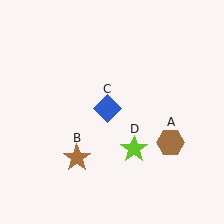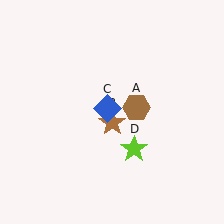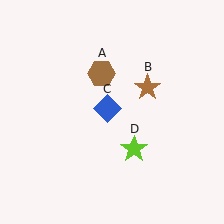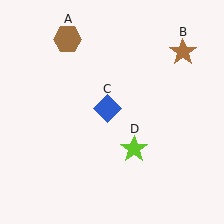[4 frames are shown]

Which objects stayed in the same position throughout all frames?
Blue diamond (object C) and lime star (object D) remained stationary.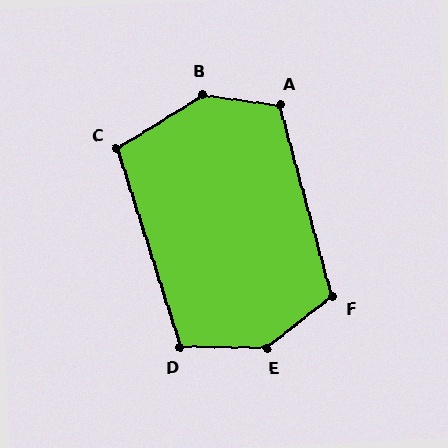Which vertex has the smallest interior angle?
C, at approximately 104 degrees.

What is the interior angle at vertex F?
Approximately 112 degrees (obtuse).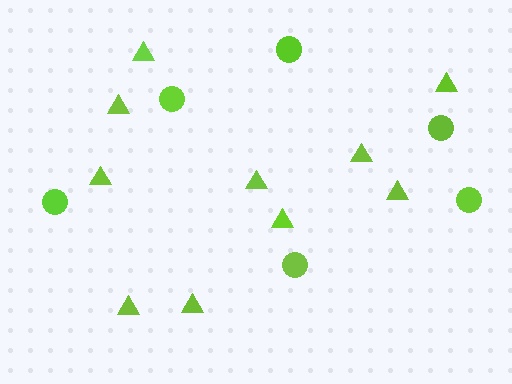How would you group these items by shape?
There are 2 groups: one group of triangles (10) and one group of circles (6).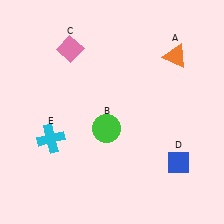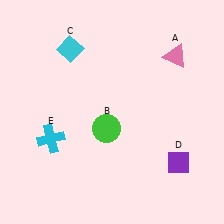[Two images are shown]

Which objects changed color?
A changed from orange to pink. C changed from pink to cyan. D changed from blue to purple.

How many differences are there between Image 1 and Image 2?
There are 3 differences between the two images.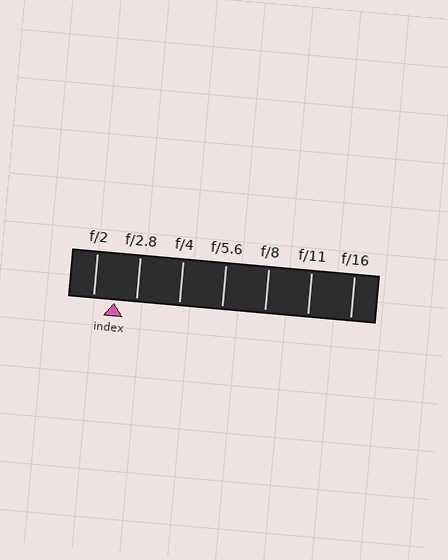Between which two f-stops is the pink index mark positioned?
The index mark is between f/2 and f/2.8.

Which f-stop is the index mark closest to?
The index mark is closest to f/2.